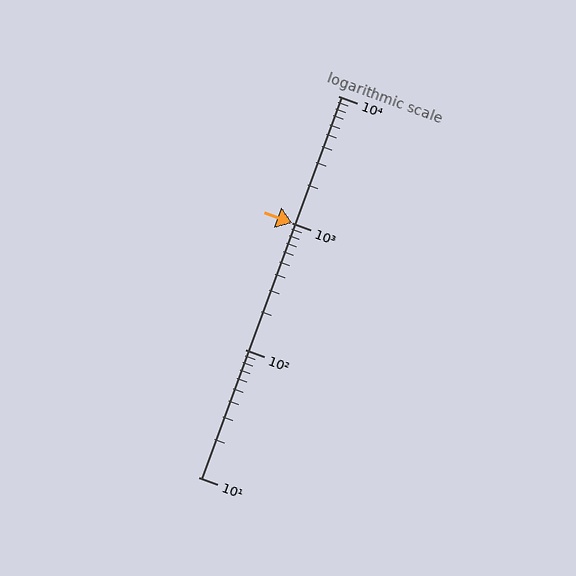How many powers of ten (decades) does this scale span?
The scale spans 3 decades, from 10 to 10000.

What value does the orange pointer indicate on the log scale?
The pointer indicates approximately 1000.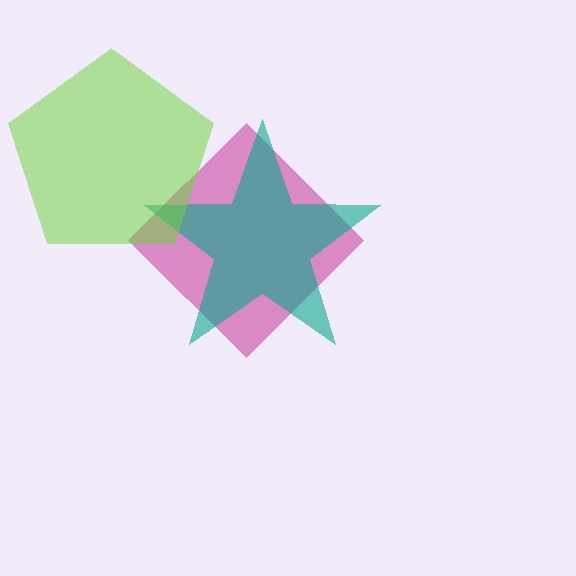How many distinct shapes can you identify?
There are 3 distinct shapes: a magenta diamond, a teal star, a lime pentagon.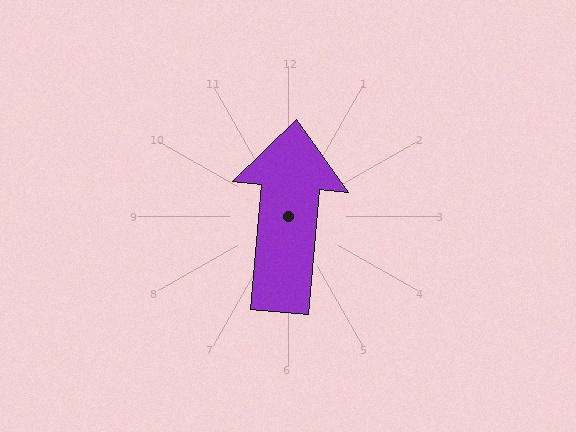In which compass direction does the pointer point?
North.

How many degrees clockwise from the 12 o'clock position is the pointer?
Approximately 5 degrees.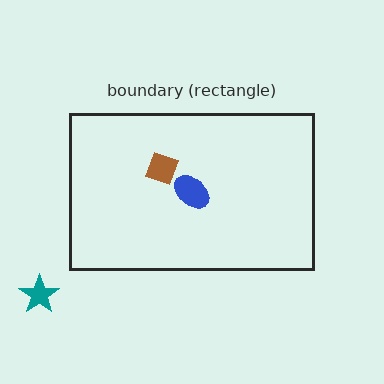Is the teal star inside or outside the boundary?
Outside.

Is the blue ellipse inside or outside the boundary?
Inside.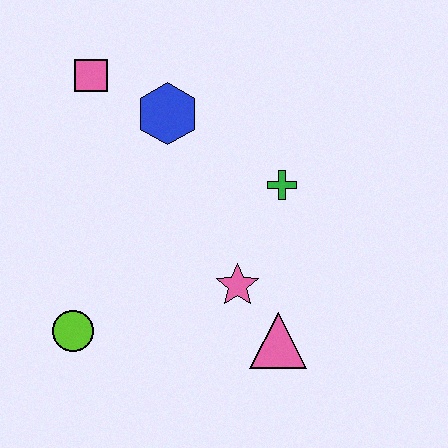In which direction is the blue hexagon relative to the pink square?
The blue hexagon is to the right of the pink square.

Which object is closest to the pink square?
The blue hexagon is closest to the pink square.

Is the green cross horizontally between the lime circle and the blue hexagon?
No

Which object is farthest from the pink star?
The pink square is farthest from the pink star.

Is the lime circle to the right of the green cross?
No